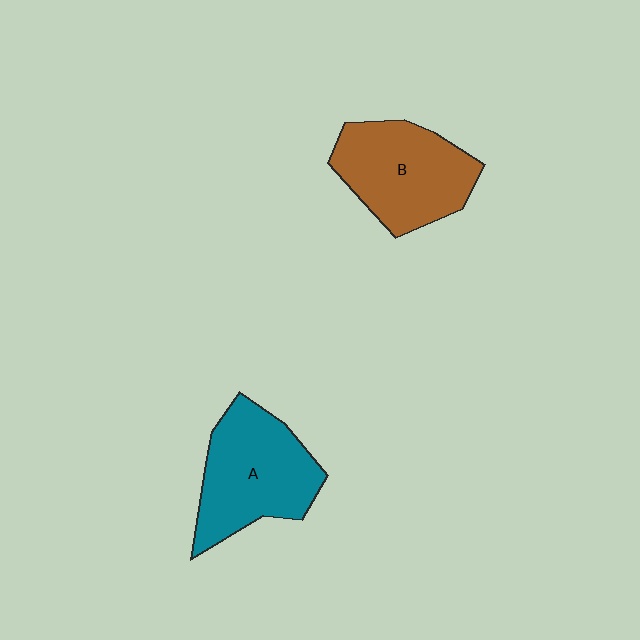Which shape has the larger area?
Shape A (teal).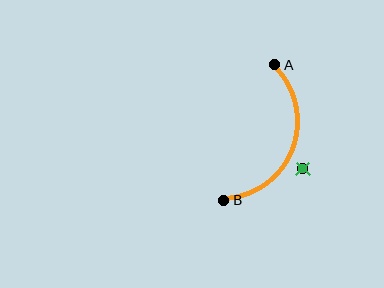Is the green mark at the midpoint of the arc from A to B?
No — the green mark does not lie on the arc at all. It sits slightly outside the curve.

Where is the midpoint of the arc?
The arc midpoint is the point on the curve farthest from the straight line joining A and B. It sits to the right of that line.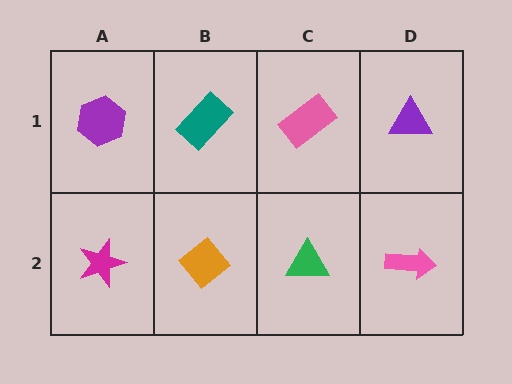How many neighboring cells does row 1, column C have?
3.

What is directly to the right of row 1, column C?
A purple triangle.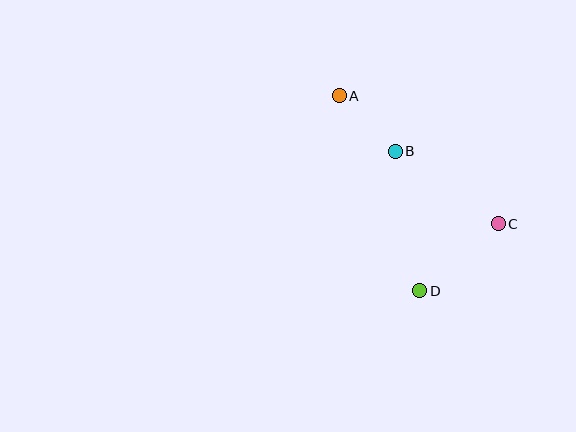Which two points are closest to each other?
Points A and B are closest to each other.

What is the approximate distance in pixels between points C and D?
The distance between C and D is approximately 103 pixels.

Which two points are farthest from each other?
Points A and D are farthest from each other.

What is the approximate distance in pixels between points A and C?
The distance between A and C is approximately 204 pixels.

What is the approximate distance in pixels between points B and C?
The distance between B and C is approximately 126 pixels.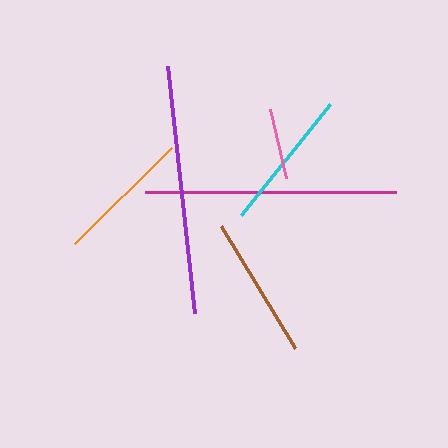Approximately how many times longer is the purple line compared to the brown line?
The purple line is approximately 1.7 times the length of the brown line.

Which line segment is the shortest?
The pink line is the shortest at approximately 71 pixels.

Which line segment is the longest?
The magenta line is the longest at approximately 250 pixels.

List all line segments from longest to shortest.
From longest to shortest: magenta, purple, brown, cyan, orange, pink.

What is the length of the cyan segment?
The cyan segment is approximately 143 pixels long.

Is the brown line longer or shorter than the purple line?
The purple line is longer than the brown line.